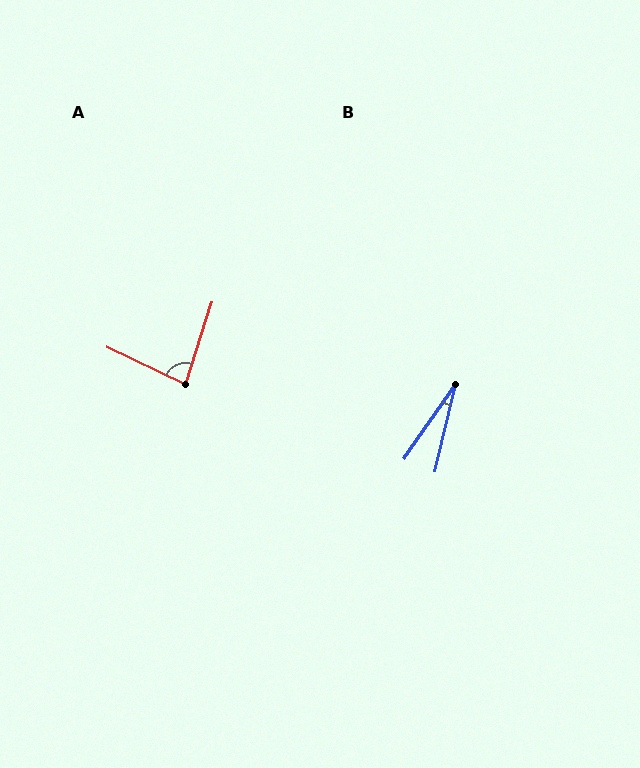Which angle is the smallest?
B, at approximately 21 degrees.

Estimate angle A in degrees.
Approximately 83 degrees.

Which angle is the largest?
A, at approximately 83 degrees.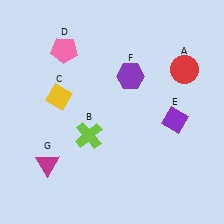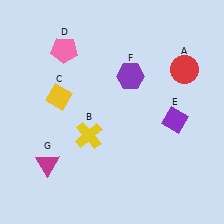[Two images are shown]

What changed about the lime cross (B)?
In Image 1, B is lime. In Image 2, it changed to yellow.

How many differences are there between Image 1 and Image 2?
There is 1 difference between the two images.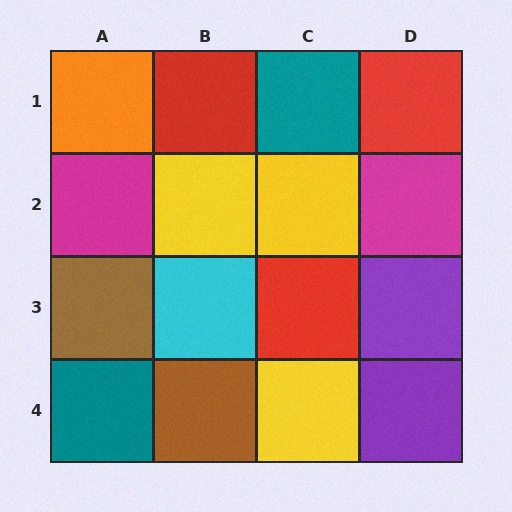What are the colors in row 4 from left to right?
Teal, brown, yellow, purple.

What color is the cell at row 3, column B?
Cyan.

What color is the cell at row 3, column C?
Red.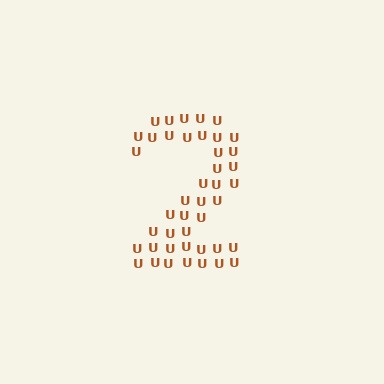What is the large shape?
The large shape is the digit 2.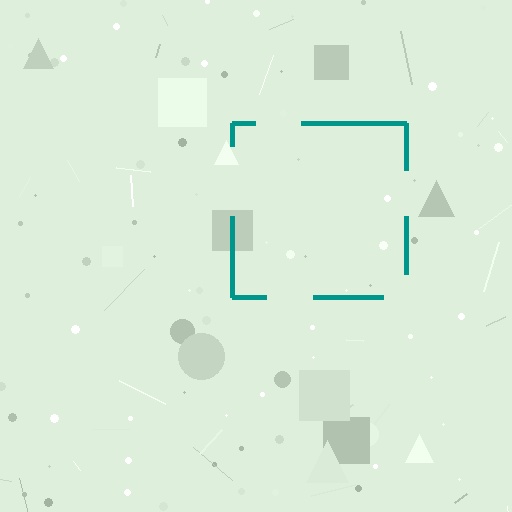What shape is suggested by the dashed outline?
The dashed outline suggests a square.